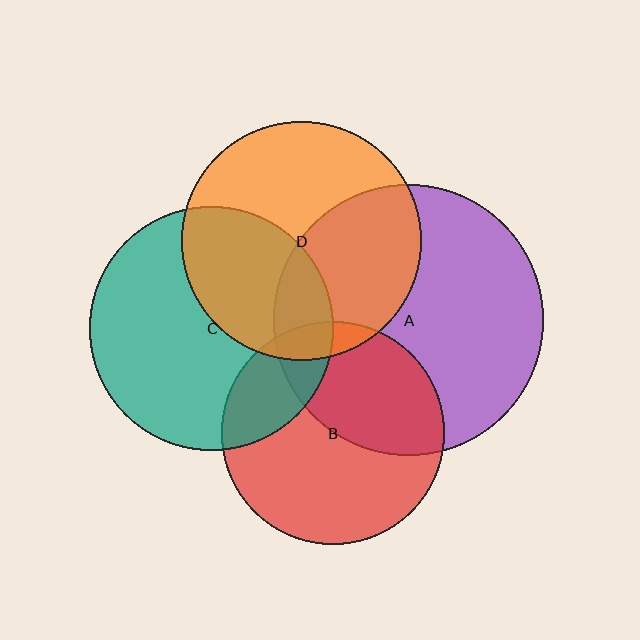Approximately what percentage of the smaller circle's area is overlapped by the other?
Approximately 20%.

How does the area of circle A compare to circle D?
Approximately 1.3 times.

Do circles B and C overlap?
Yes.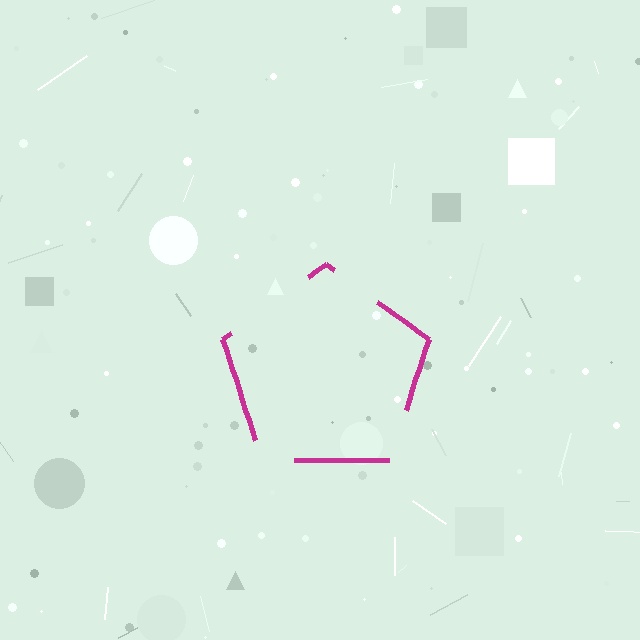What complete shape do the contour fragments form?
The contour fragments form a pentagon.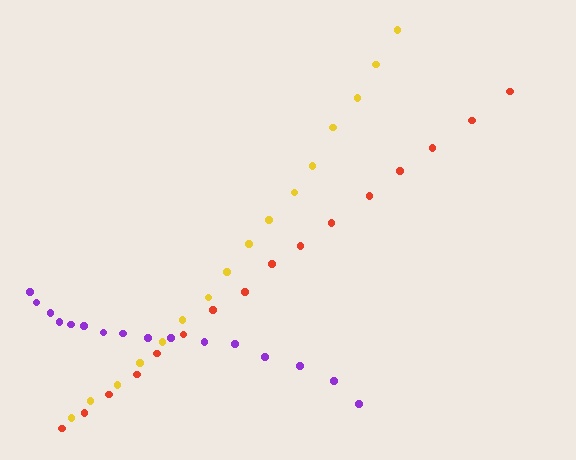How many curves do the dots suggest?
There are 3 distinct paths.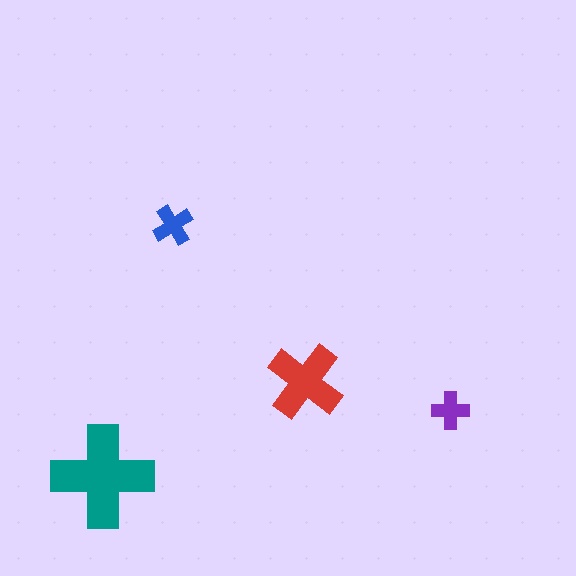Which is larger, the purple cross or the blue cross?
The blue one.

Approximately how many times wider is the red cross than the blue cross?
About 2 times wider.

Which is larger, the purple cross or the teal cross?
The teal one.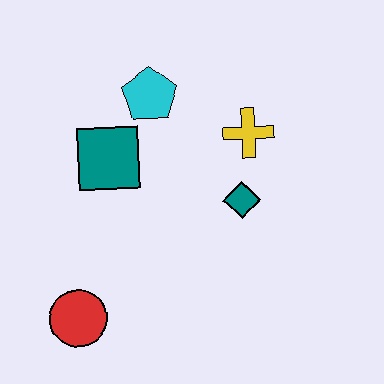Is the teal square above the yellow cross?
No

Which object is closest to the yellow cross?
The teal diamond is closest to the yellow cross.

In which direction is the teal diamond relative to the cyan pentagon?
The teal diamond is below the cyan pentagon.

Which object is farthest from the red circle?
The yellow cross is farthest from the red circle.